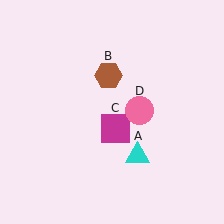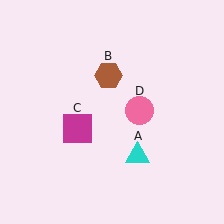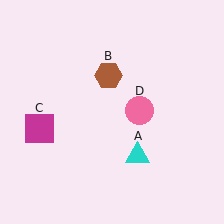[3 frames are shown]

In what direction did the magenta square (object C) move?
The magenta square (object C) moved left.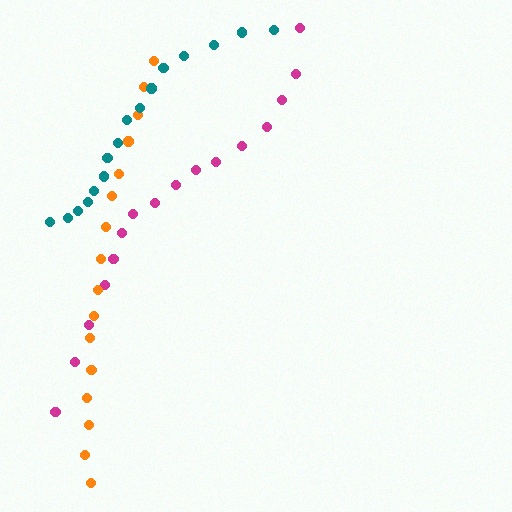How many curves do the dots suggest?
There are 3 distinct paths.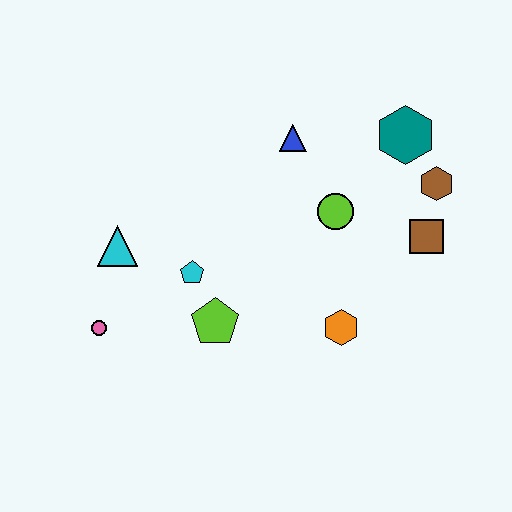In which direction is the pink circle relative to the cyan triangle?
The pink circle is below the cyan triangle.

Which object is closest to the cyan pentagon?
The lime pentagon is closest to the cyan pentagon.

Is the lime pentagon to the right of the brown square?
No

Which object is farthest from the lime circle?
The pink circle is farthest from the lime circle.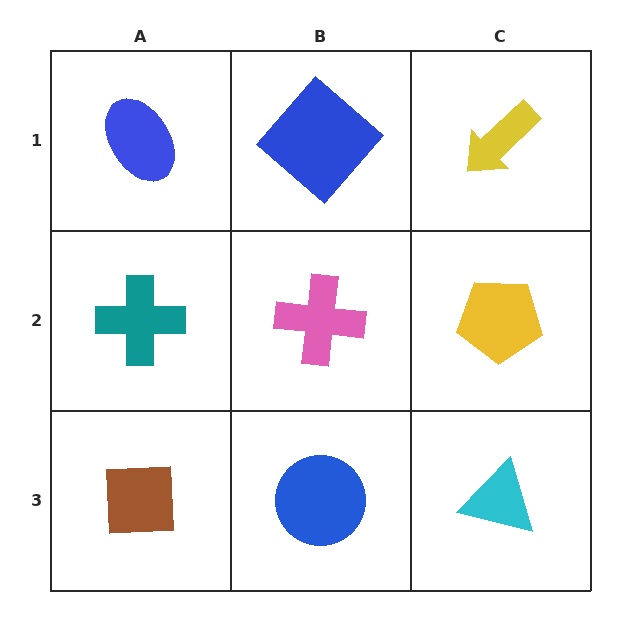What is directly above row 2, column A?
A blue ellipse.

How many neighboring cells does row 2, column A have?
3.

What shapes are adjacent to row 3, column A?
A teal cross (row 2, column A), a blue circle (row 3, column B).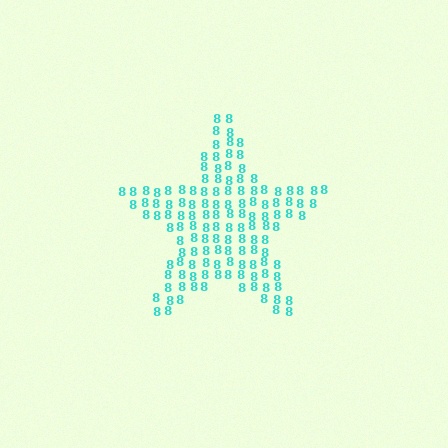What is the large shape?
The large shape is a star.